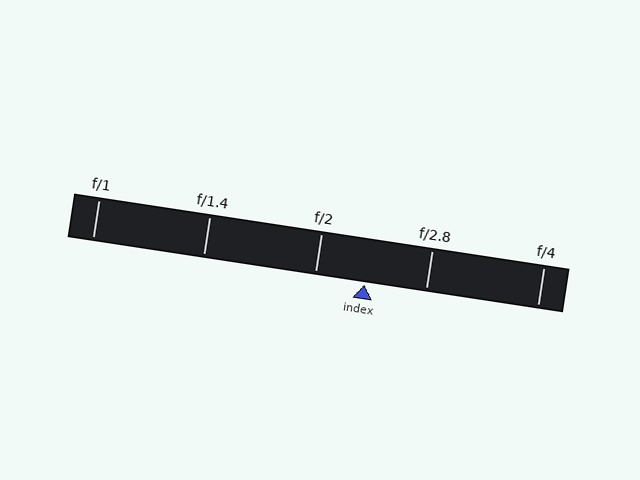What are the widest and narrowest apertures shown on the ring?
The widest aperture shown is f/1 and the narrowest is f/4.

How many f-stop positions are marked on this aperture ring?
There are 5 f-stop positions marked.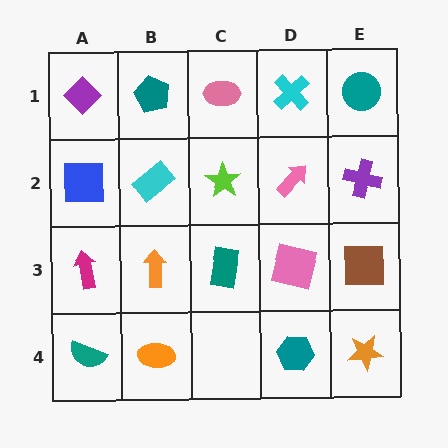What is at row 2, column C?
A lime star.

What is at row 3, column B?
An orange arrow.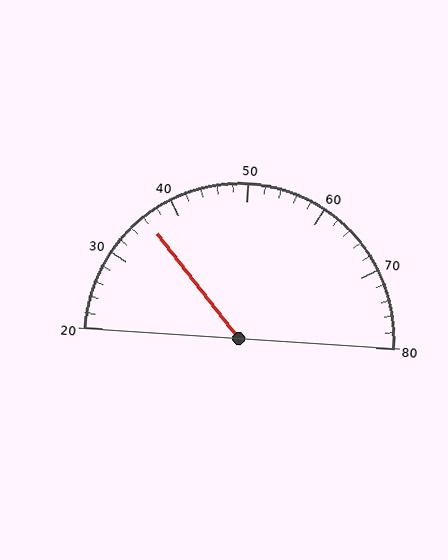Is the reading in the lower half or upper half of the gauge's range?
The reading is in the lower half of the range (20 to 80).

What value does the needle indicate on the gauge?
The needle indicates approximately 36.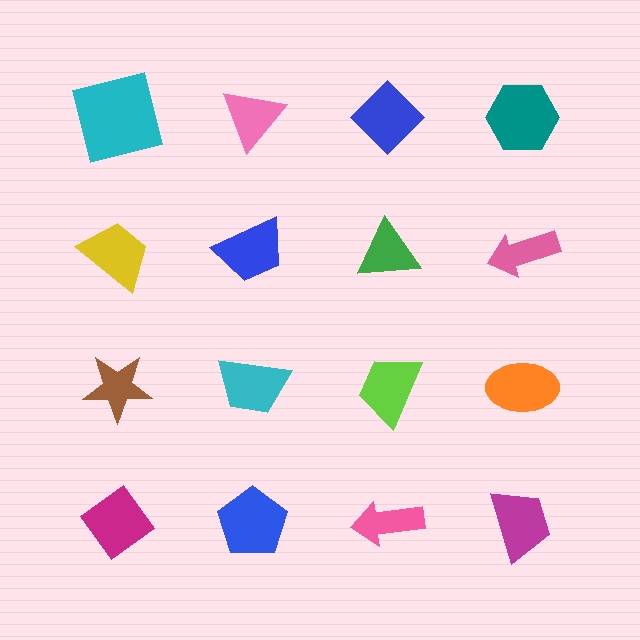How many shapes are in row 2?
4 shapes.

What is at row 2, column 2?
A blue trapezoid.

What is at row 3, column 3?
A lime trapezoid.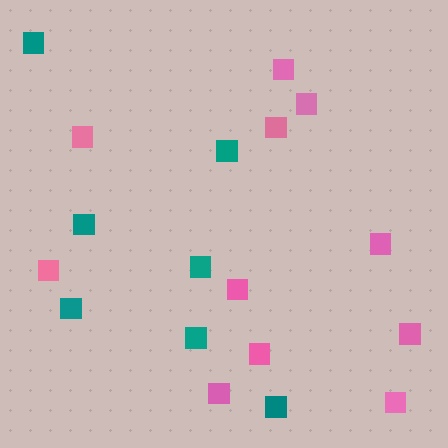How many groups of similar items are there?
There are 2 groups: one group of teal squares (7) and one group of pink squares (11).